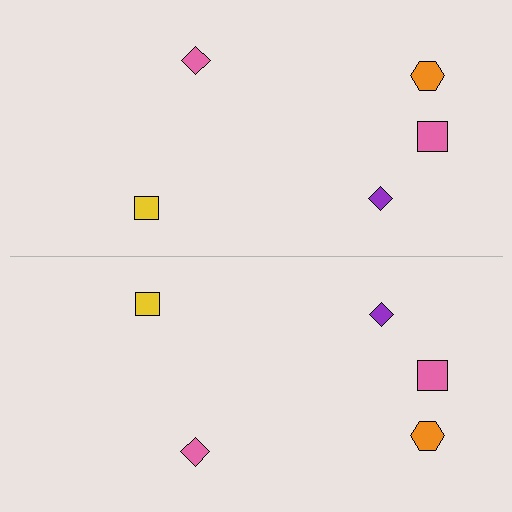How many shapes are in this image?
There are 10 shapes in this image.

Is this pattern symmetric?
Yes, this pattern has bilateral (reflection) symmetry.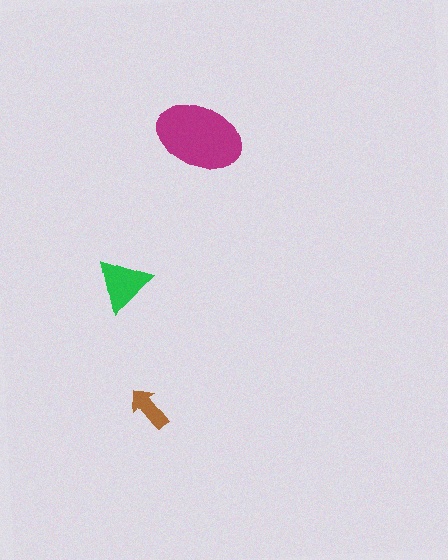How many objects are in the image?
There are 3 objects in the image.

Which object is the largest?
The magenta ellipse.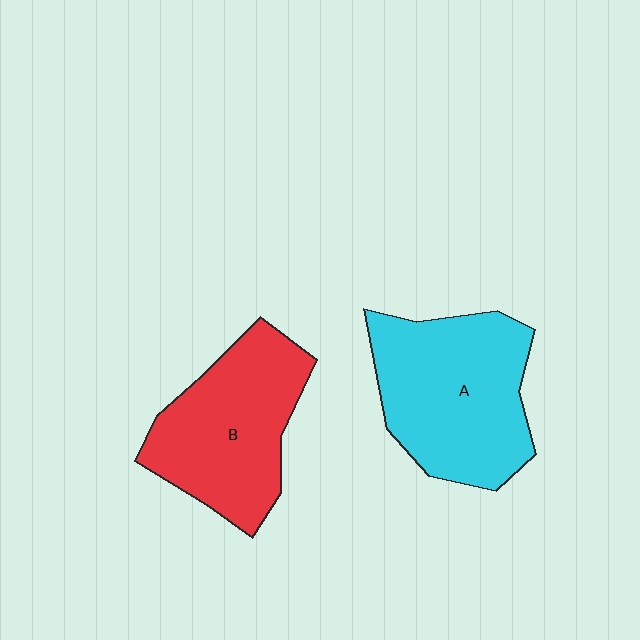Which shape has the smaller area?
Shape B (red).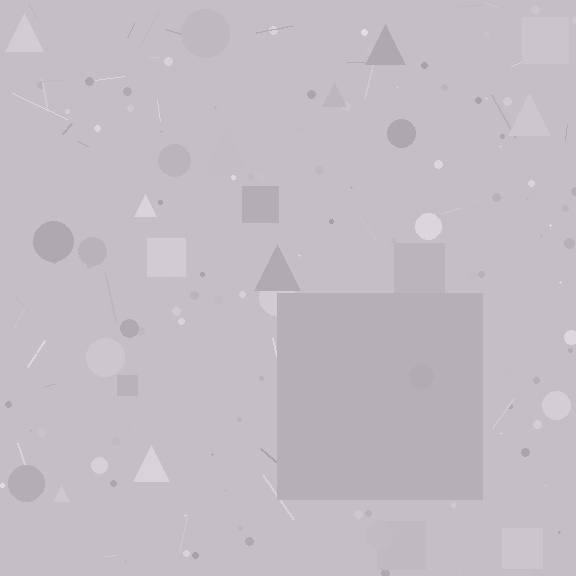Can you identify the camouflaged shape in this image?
The camouflaged shape is a square.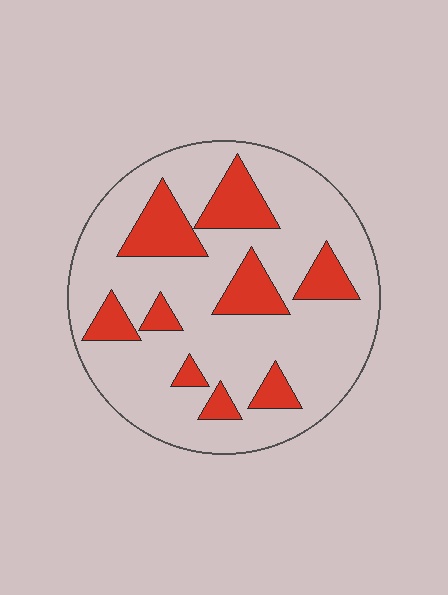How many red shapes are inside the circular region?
9.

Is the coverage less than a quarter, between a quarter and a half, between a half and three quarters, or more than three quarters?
Less than a quarter.